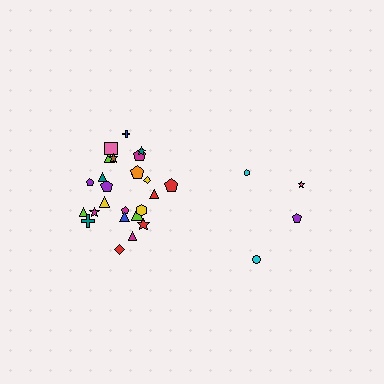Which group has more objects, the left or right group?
The left group.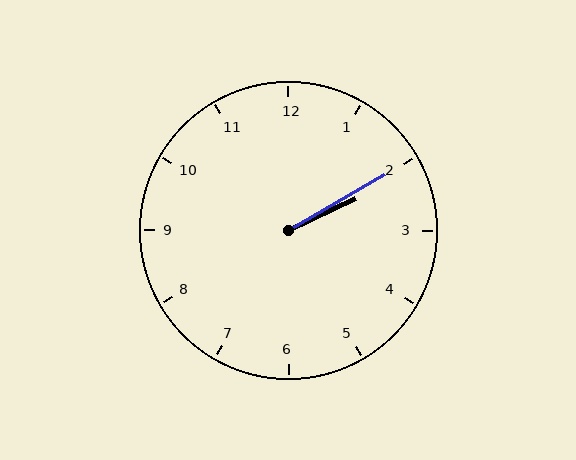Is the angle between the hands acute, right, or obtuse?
It is acute.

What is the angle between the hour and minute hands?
Approximately 5 degrees.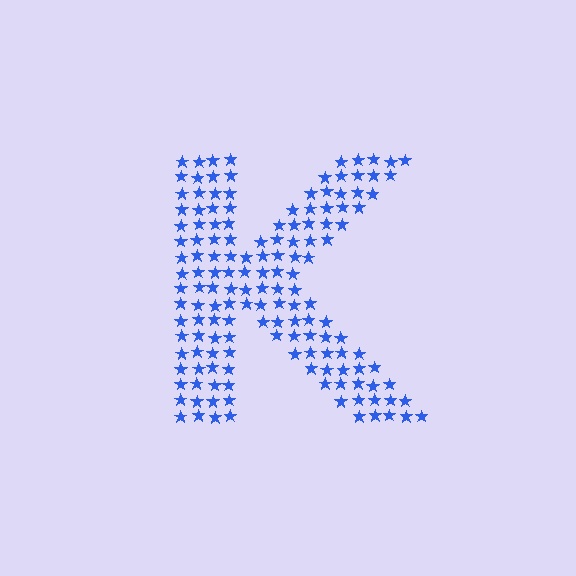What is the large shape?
The large shape is the letter K.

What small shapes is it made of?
It is made of small stars.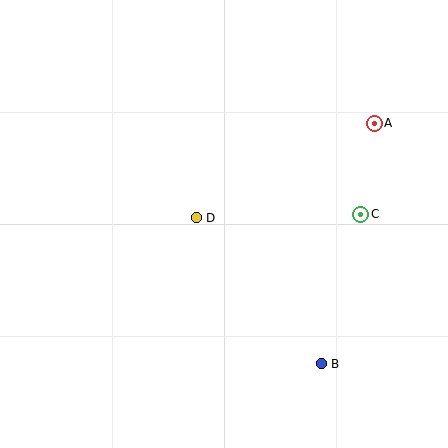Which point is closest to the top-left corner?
Point D is closest to the top-left corner.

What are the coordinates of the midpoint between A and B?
The midpoint between A and B is at (348, 244).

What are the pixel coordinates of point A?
Point A is at (374, 123).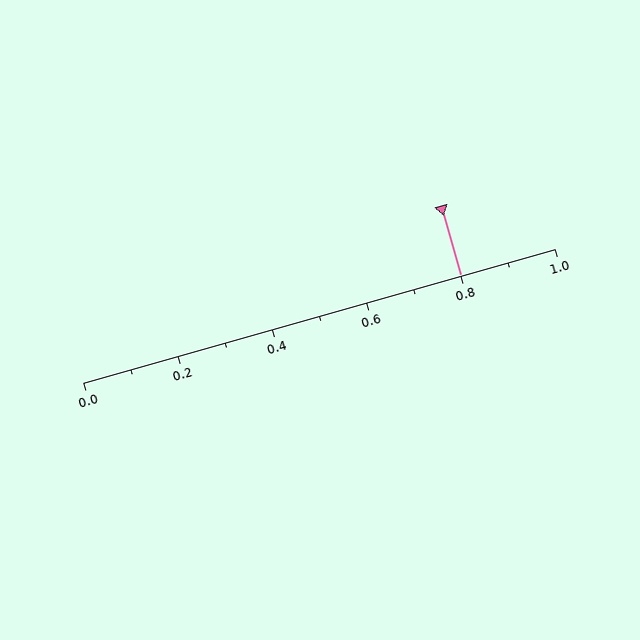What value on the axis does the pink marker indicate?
The marker indicates approximately 0.8.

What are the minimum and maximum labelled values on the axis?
The axis runs from 0.0 to 1.0.